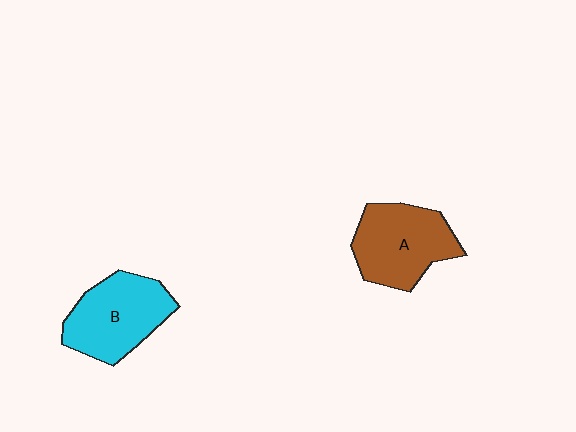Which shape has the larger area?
Shape B (cyan).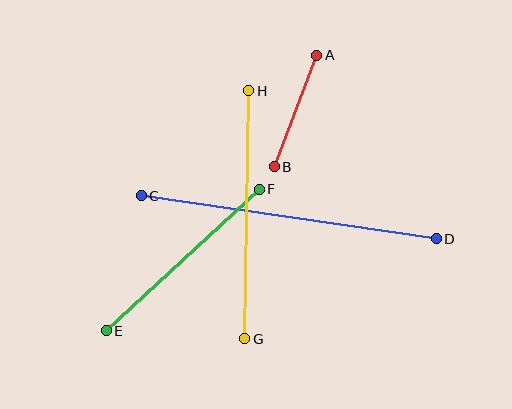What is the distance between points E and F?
The distance is approximately 209 pixels.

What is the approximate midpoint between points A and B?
The midpoint is at approximately (296, 111) pixels.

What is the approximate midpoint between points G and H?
The midpoint is at approximately (247, 215) pixels.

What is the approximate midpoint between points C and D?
The midpoint is at approximately (289, 217) pixels.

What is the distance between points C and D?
The distance is approximately 298 pixels.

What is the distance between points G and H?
The distance is approximately 248 pixels.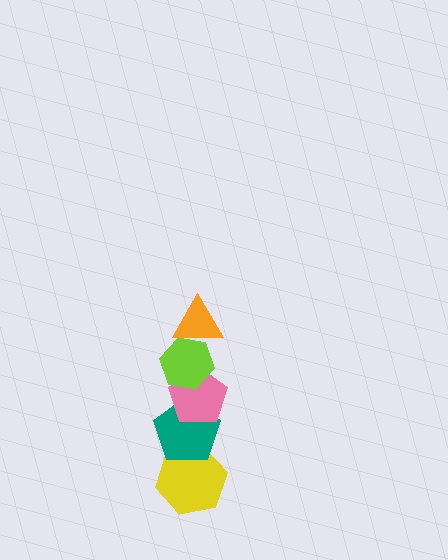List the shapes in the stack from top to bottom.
From top to bottom: the orange triangle, the lime hexagon, the pink pentagon, the teal pentagon, the yellow hexagon.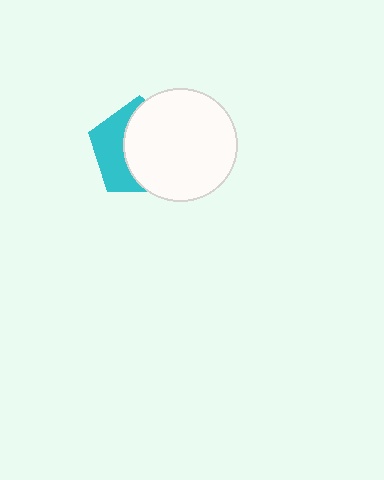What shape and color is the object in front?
The object in front is a white circle.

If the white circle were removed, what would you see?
You would see the complete cyan pentagon.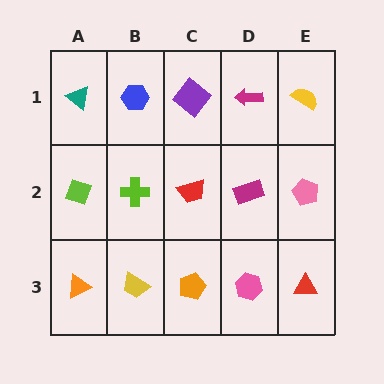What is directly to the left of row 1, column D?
A purple diamond.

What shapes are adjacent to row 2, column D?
A magenta arrow (row 1, column D), a pink hexagon (row 3, column D), a red trapezoid (row 2, column C), a pink pentagon (row 2, column E).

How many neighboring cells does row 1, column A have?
2.